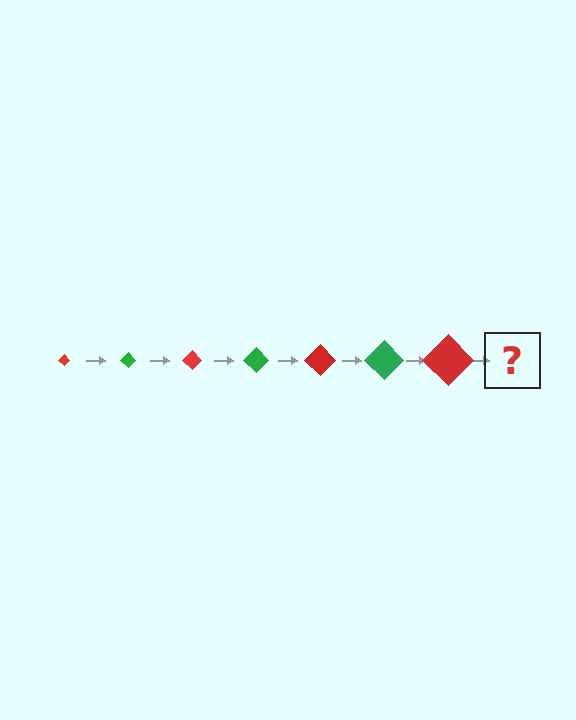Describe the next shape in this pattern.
It should be a green diamond, larger than the previous one.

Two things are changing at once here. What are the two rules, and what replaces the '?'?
The two rules are that the diamond grows larger each step and the color cycles through red and green. The '?' should be a green diamond, larger than the previous one.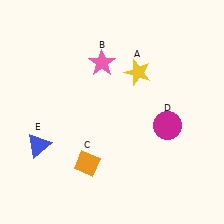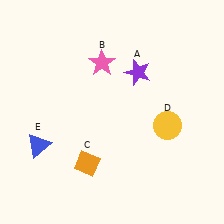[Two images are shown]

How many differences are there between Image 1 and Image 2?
There are 2 differences between the two images.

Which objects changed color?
A changed from yellow to purple. D changed from magenta to yellow.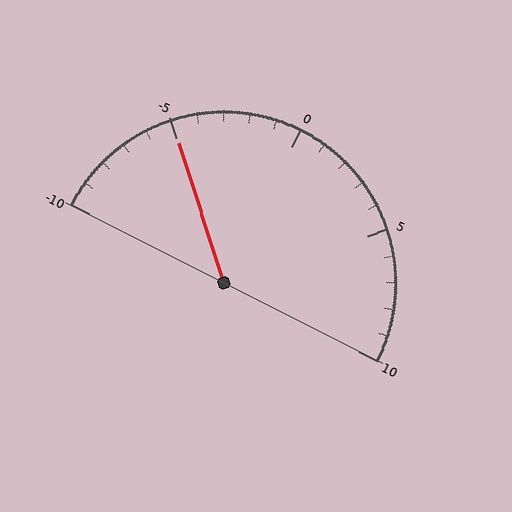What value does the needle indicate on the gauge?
The needle indicates approximately -5.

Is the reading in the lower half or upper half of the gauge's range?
The reading is in the lower half of the range (-10 to 10).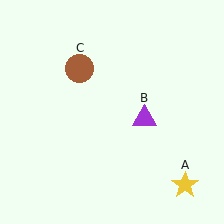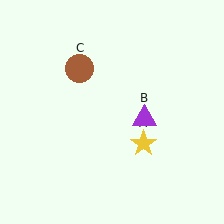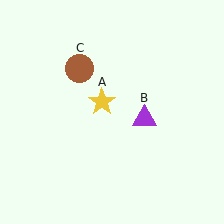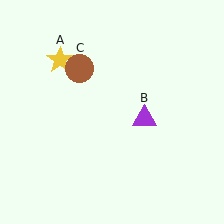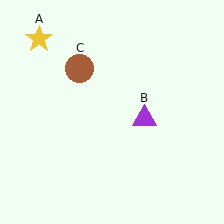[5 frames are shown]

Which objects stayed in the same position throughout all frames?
Purple triangle (object B) and brown circle (object C) remained stationary.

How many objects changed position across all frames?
1 object changed position: yellow star (object A).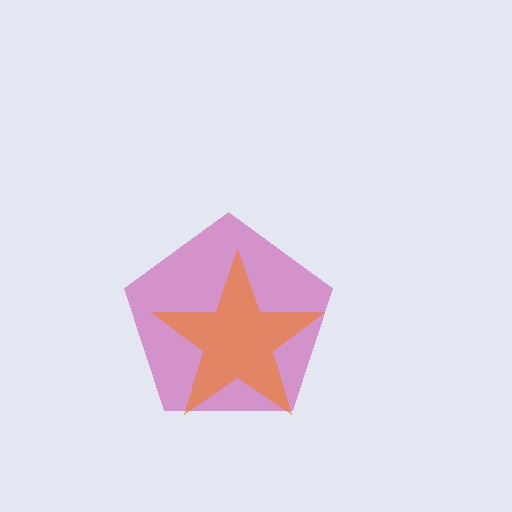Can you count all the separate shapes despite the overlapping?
Yes, there are 2 separate shapes.